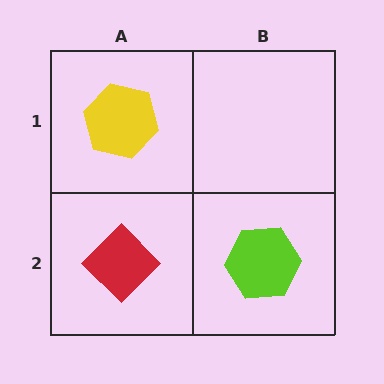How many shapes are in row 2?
2 shapes.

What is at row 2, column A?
A red diamond.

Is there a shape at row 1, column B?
No, that cell is empty.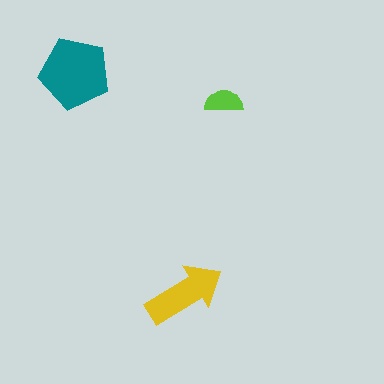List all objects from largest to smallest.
The teal pentagon, the yellow arrow, the lime semicircle.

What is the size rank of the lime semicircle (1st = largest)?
3rd.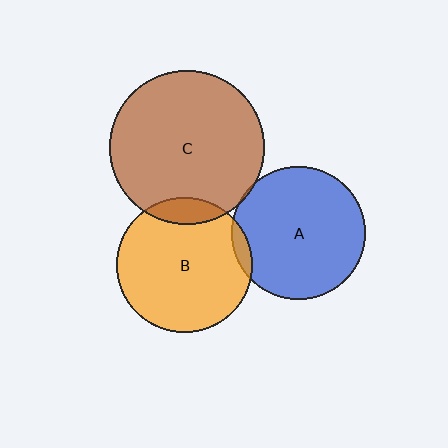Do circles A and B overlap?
Yes.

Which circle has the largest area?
Circle C (brown).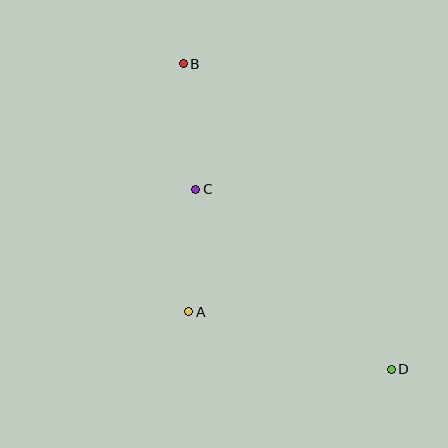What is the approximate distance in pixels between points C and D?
The distance between C and D is approximately 266 pixels.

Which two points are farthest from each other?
Points B and D are farthest from each other.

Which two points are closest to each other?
Points A and C are closest to each other.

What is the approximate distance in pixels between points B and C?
The distance between B and C is approximately 126 pixels.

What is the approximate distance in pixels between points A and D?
The distance between A and D is approximately 210 pixels.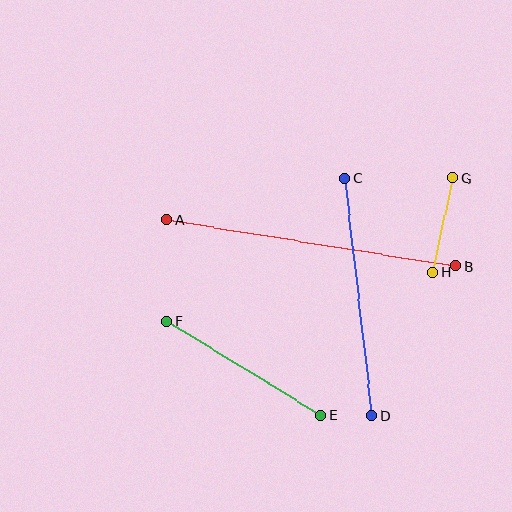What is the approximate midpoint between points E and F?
The midpoint is at approximately (244, 368) pixels.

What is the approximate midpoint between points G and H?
The midpoint is at approximately (443, 225) pixels.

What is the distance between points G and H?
The distance is approximately 96 pixels.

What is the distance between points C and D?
The distance is approximately 239 pixels.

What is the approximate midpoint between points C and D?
The midpoint is at approximately (358, 297) pixels.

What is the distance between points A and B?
The distance is approximately 292 pixels.